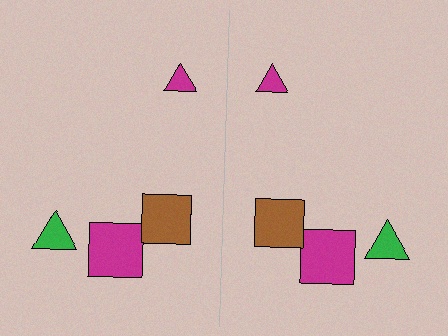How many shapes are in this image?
There are 8 shapes in this image.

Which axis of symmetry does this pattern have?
The pattern has a vertical axis of symmetry running through the center of the image.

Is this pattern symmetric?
Yes, this pattern has bilateral (reflection) symmetry.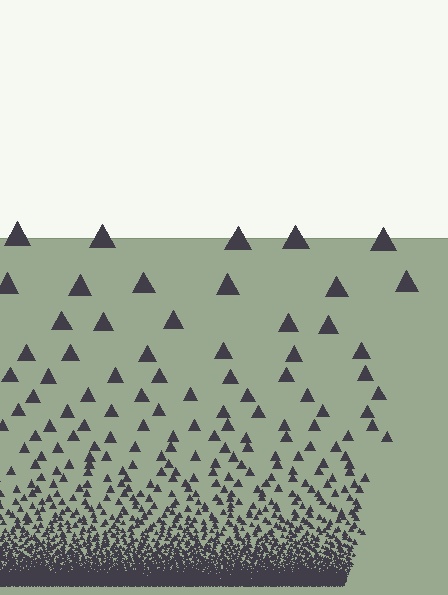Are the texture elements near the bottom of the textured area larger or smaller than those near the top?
Smaller. The gradient is inverted — elements near the bottom are smaller and denser.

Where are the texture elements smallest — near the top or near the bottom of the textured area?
Near the bottom.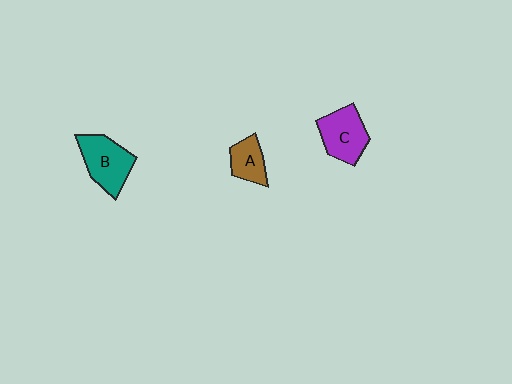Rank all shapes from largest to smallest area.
From largest to smallest: B (teal), C (purple), A (brown).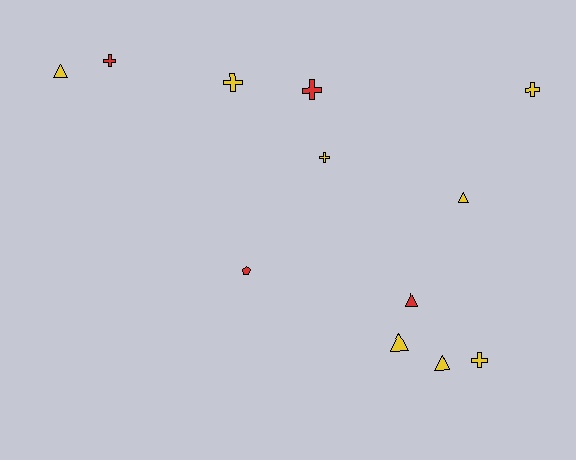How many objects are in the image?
There are 12 objects.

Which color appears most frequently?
Yellow, with 8 objects.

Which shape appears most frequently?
Cross, with 6 objects.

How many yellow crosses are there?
There are 4 yellow crosses.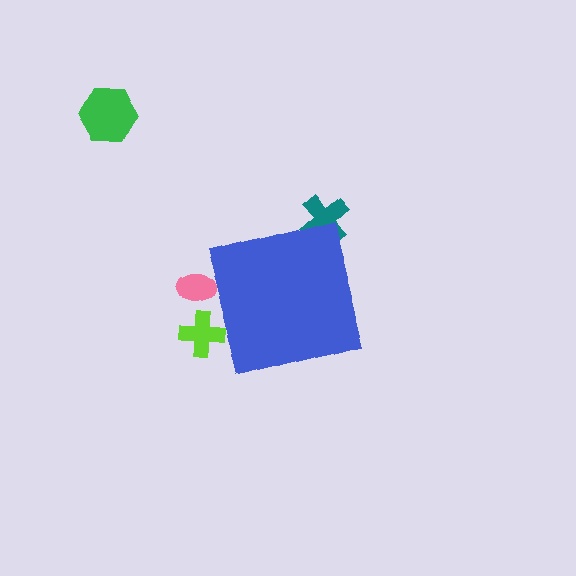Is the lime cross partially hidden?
Yes, the lime cross is partially hidden behind the blue square.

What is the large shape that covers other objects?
A blue square.